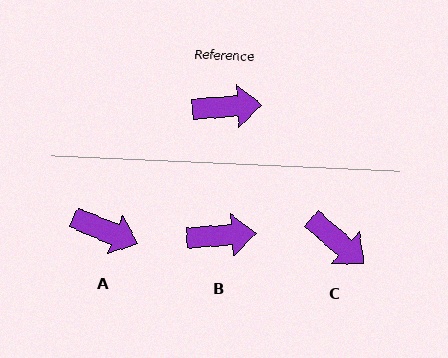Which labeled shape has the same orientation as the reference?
B.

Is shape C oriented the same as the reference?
No, it is off by about 45 degrees.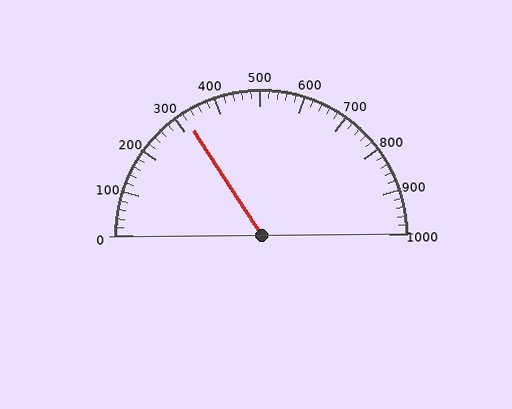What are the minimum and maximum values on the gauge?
The gauge ranges from 0 to 1000.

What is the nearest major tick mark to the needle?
The nearest major tick mark is 300.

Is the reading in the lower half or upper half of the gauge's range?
The reading is in the lower half of the range (0 to 1000).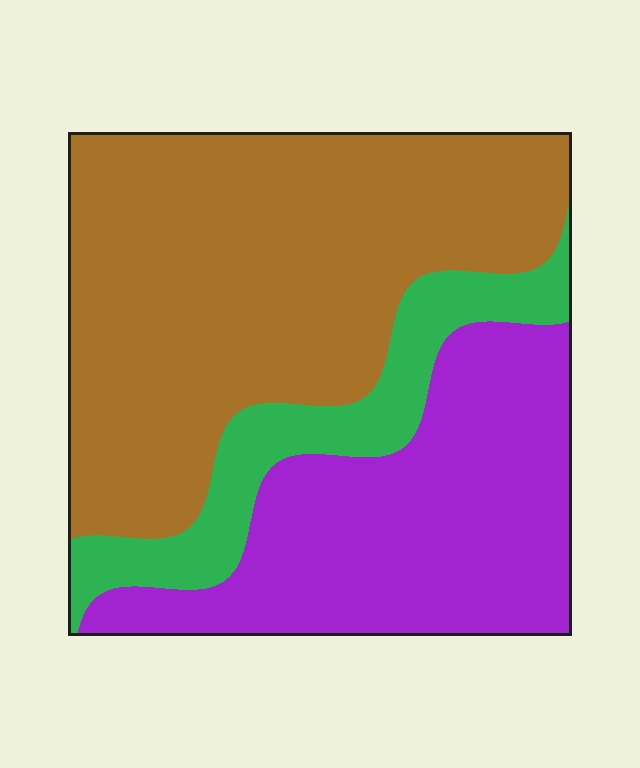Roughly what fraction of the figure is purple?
Purple takes up about one third (1/3) of the figure.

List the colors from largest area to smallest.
From largest to smallest: brown, purple, green.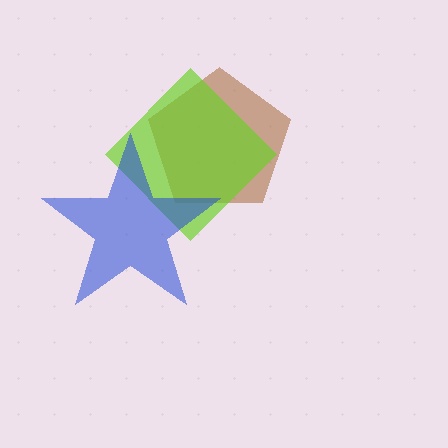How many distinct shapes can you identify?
There are 3 distinct shapes: a brown pentagon, a lime diamond, a blue star.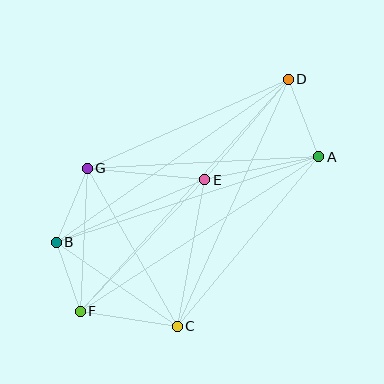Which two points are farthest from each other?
Points D and F are farthest from each other.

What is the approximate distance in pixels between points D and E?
The distance between D and E is approximately 131 pixels.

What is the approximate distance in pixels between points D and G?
The distance between D and G is approximately 220 pixels.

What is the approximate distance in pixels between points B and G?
The distance between B and G is approximately 80 pixels.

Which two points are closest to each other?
Points B and F are closest to each other.